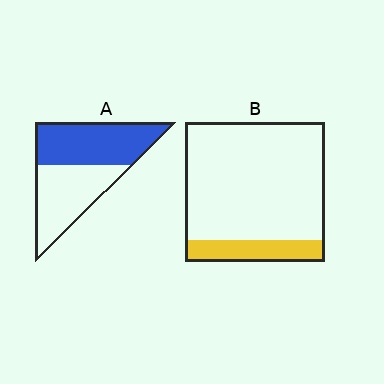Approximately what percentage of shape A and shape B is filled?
A is approximately 50% and B is approximately 15%.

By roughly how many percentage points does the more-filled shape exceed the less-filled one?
By roughly 35 percentage points (A over B).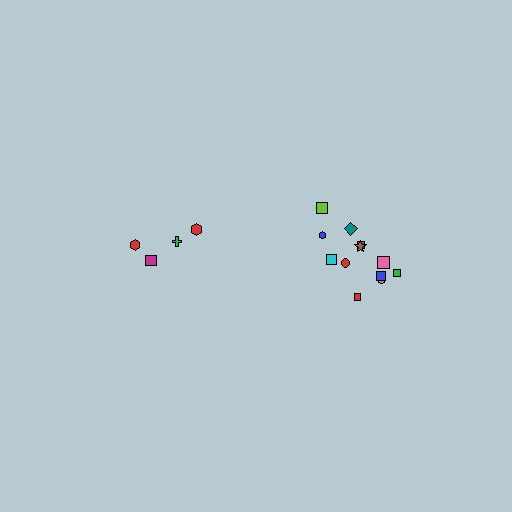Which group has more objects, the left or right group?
The right group.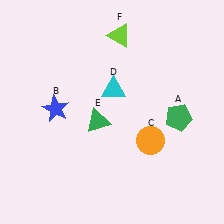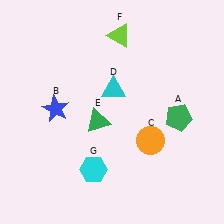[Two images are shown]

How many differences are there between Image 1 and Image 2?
There is 1 difference between the two images.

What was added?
A cyan hexagon (G) was added in Image 2.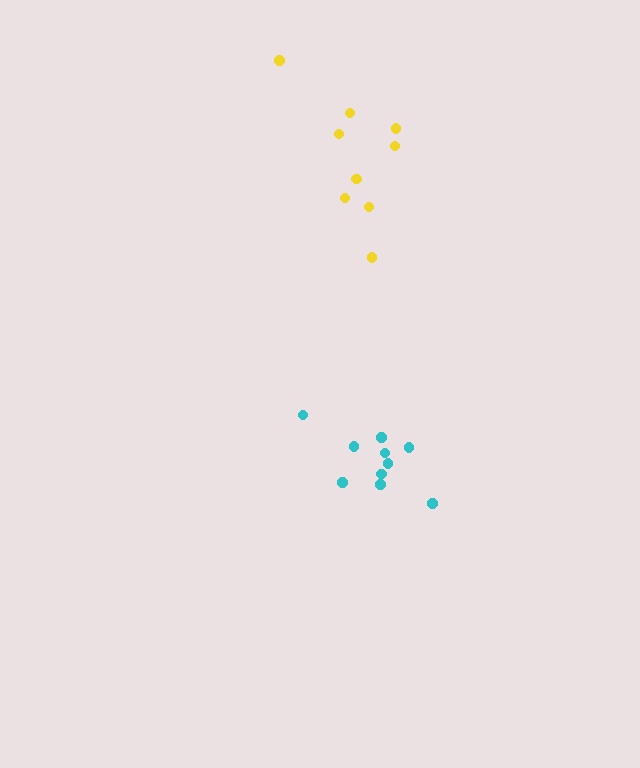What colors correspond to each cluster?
The clusters are colored: cyan, yellow.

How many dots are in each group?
Group 1: 10 dots, Group 2: 9 dots (19 total).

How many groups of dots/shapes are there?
There are 2 groups.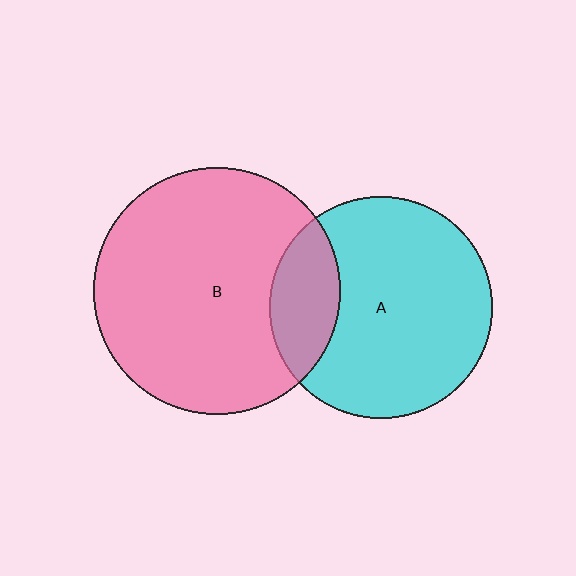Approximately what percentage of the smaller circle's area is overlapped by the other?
Approximately 20%.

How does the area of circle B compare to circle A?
Approximately 1.2 times.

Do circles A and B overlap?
Yes.